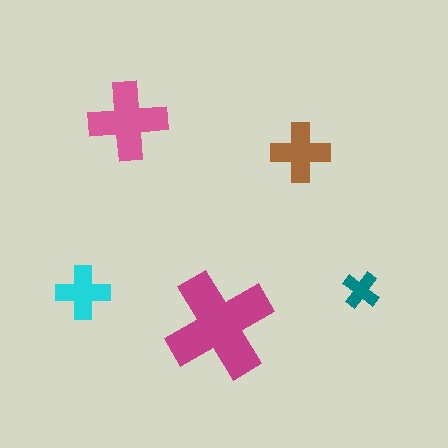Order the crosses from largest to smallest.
the magenta one, the pink one, the brown one, the cyan one, the teal one.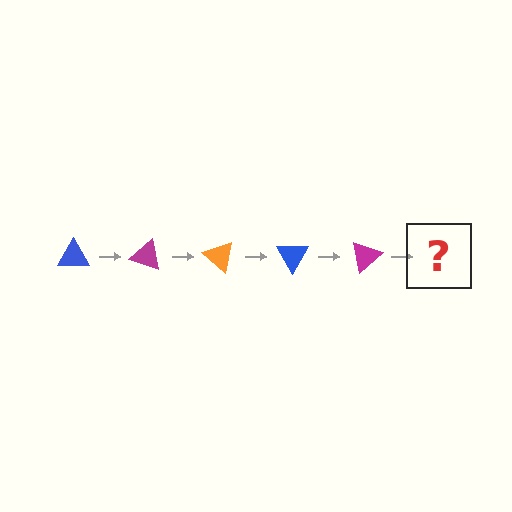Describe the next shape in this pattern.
It should be an orange triangle, rotated 100 degrees from the start.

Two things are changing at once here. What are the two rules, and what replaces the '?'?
The two rules are that it rotates 20 degrees each step and the color cycles through blue, magenta, and orange. The '?' should be an orange triangle, rotated 100 degrees from the start.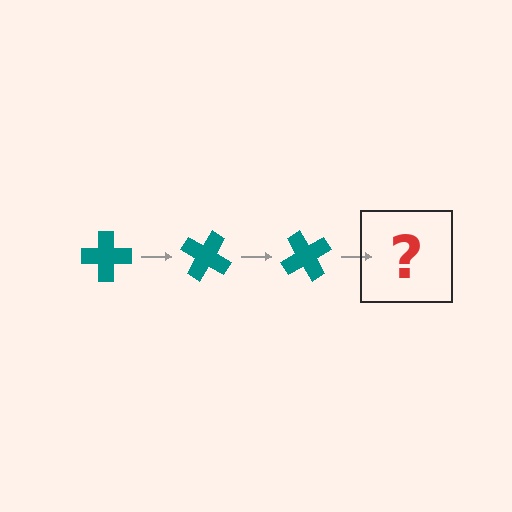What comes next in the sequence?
The next element should be a teal cross rotated 90 degrees.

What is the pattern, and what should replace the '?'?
The pattern is that the cross rotates 30 degrees each step. The '?' should be a teal cross rotated 90 degrees.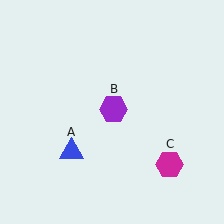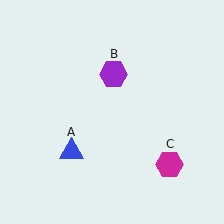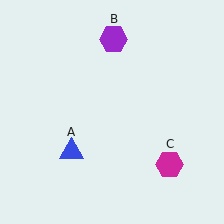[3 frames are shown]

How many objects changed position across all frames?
1 object changed position: purple hexagon (object B).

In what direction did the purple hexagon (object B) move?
The purple hexagon (object B) moved up.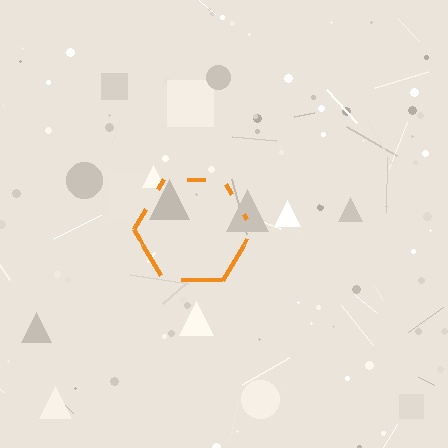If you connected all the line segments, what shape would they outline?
They would outline a hexagon.